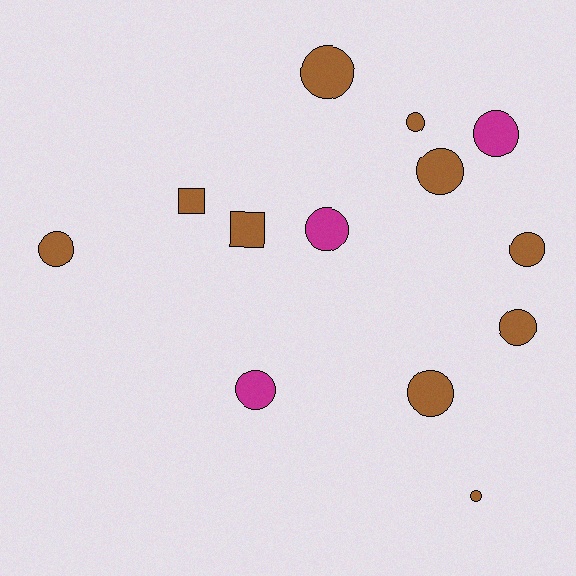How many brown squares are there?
There are 2 brown squares.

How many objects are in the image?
There are 13 objects.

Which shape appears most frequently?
Circle, with 11 objects.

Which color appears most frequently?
Brown, with 10 objects.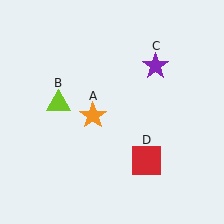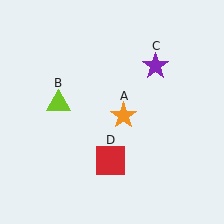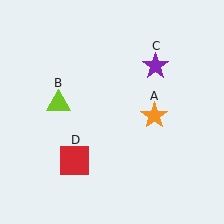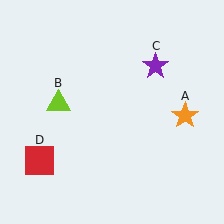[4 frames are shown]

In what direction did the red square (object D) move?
The red square (object D) moved left.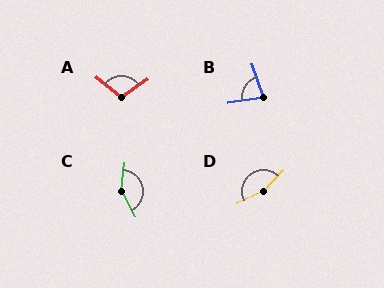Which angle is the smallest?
B, at approximately 80 degrees.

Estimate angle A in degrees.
Approximately 108 degrees.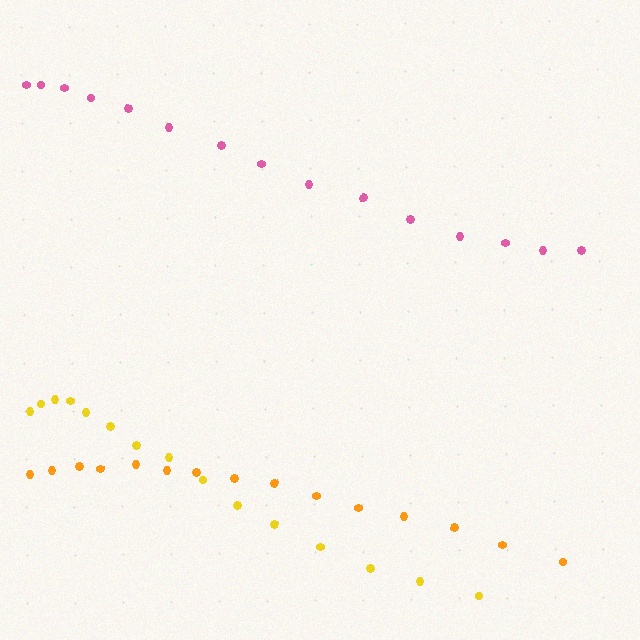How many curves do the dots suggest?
There are 3 distinct paths.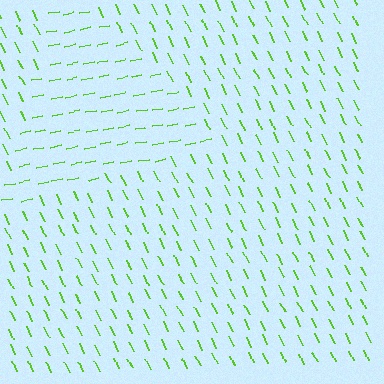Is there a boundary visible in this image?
Yes, there is a texture boundary formed by a change in line orientation.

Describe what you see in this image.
The image is filled with small lime line segments. A triangle region in the image has lines oriented differently from the surrounding lines, creating a visible texture boundary.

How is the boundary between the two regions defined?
The boundary is defined purely by a change in line orientation (approximately 75 degrees difference). All lines are the same color and thickness.